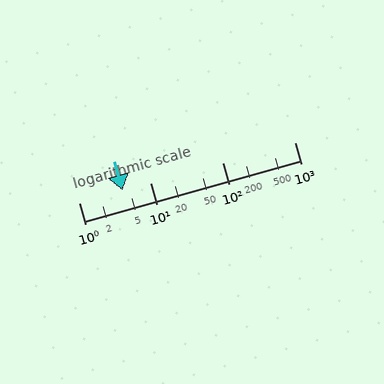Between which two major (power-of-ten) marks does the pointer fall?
The pointer is between 1 and 10.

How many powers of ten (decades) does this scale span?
The scale spans 3 decades, from 1 to 1000.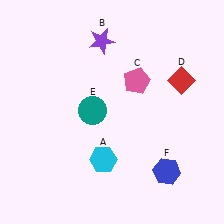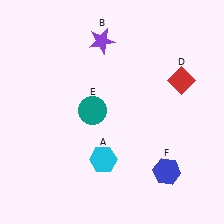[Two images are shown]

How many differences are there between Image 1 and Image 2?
There is 1 difference between the two images.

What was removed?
The pink pentagon (C) was removed in Image 2.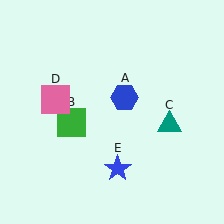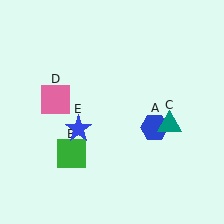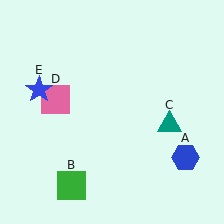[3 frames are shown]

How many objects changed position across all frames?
3 objects changed position: blue hexagon (object A), green square (object B), blue star (object E).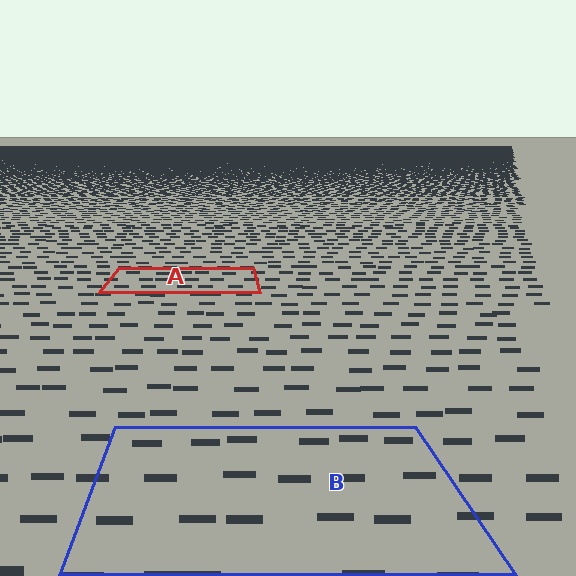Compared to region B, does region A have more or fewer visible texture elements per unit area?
Region A has more texture elements per unit area — they are packed more densely because it is farther away.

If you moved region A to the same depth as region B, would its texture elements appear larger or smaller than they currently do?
They would appear larger. At a closer depth, the same texture elements are projected at a bigger on-screen size.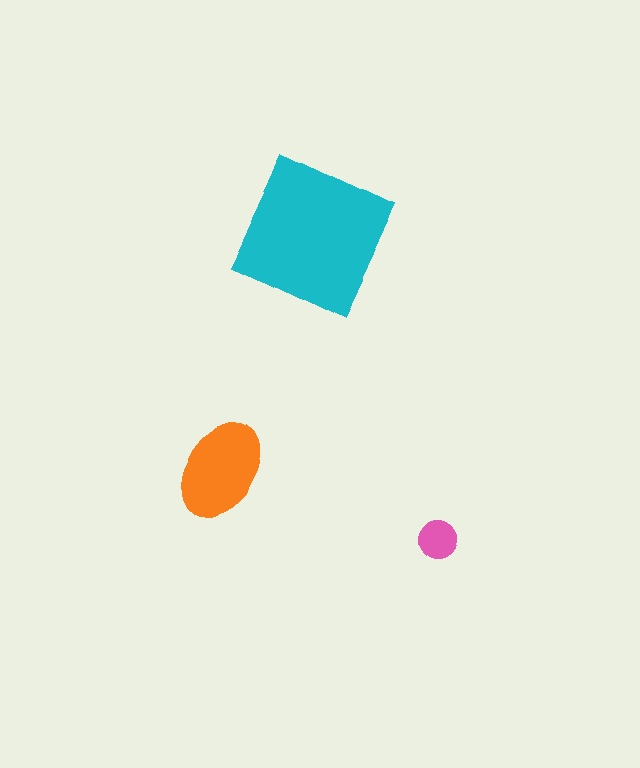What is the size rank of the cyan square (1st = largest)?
1st.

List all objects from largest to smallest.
The cyan square, the orange ellipse, the pink circle.